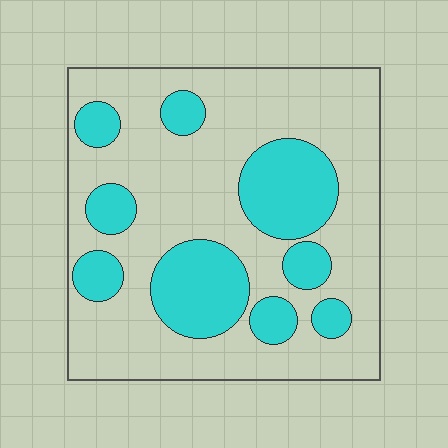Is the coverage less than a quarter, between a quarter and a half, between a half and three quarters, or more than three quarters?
Between a quarter and a half.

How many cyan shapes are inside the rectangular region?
9.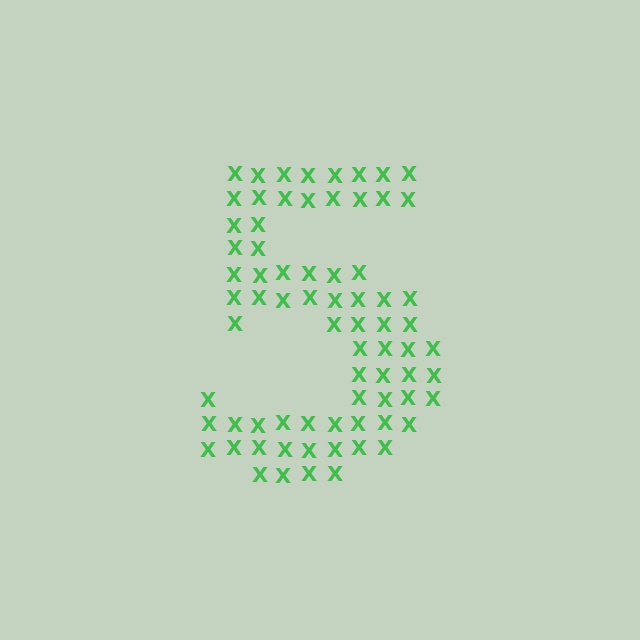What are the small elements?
The small elements are letter X's.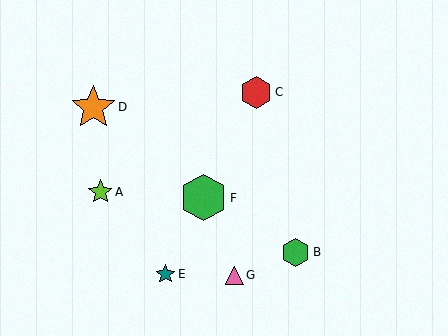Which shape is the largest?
The green hexagon (labeled F) is the largest.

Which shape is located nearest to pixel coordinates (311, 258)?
The green hexagon (labeled B) at (296, 252) is nearest to that location.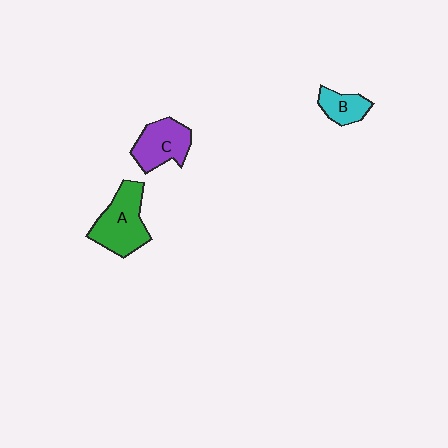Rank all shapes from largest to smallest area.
From largest to smallest: A (green), C (purple), B (cyan).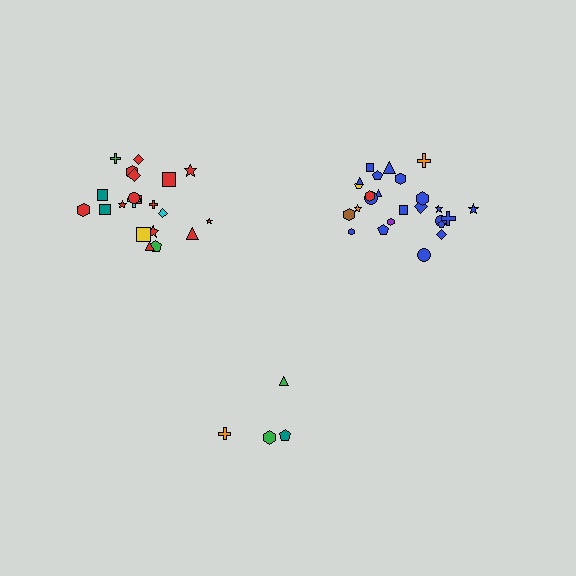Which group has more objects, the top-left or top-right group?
The top-right group.